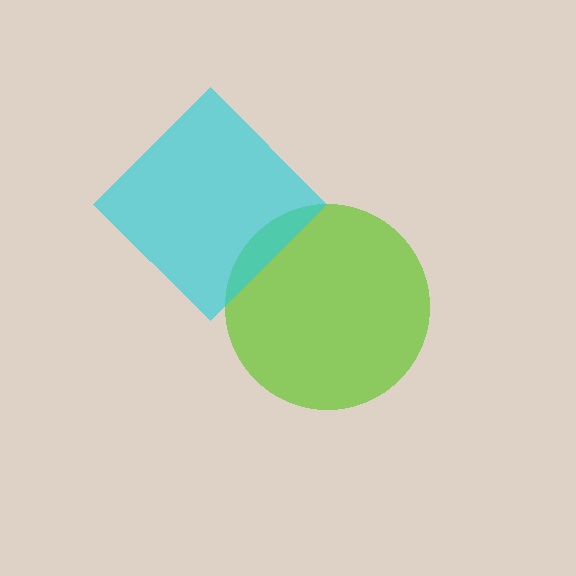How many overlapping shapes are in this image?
There are 2 overlapping shapes in the image.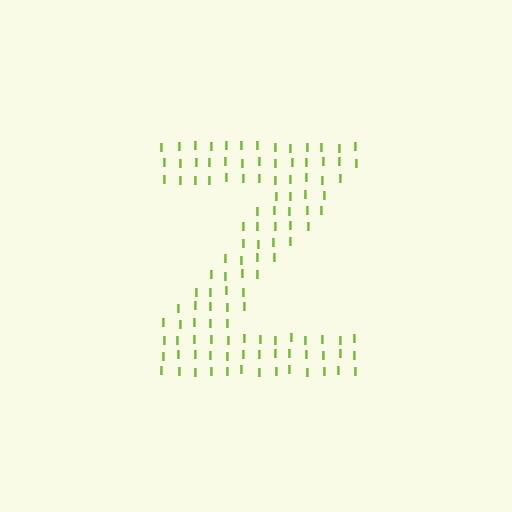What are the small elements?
The small elements are letter I's.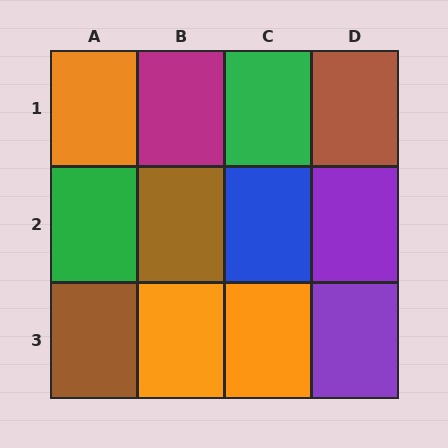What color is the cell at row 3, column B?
Orange.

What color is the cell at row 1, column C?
Green.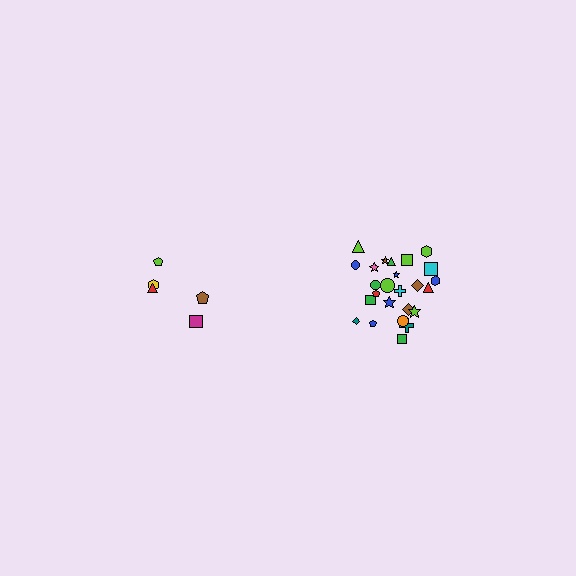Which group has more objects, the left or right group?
The right group.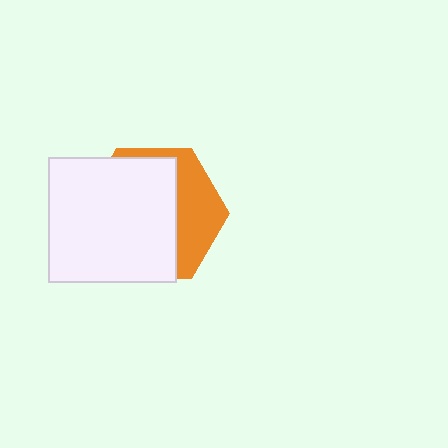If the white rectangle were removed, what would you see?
You would see the complete orange hexagon.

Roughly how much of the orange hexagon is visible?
A small part of it is visible (roughly 34%).